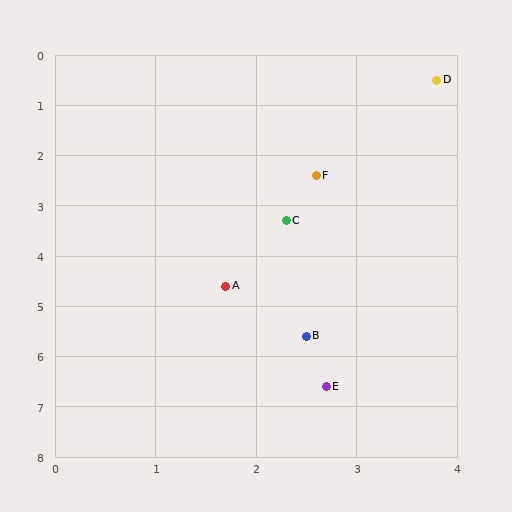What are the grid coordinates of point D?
Point D is at approximately (3.8, 0.5).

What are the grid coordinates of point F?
Point F is at approximately (2.6, 2.4).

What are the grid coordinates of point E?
Point E is at approximately (2.7, 6.6).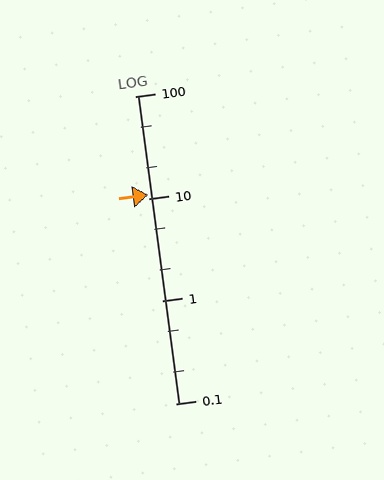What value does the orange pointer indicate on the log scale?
The pointer indicates approximately 11.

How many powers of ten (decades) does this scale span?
The scale spans 3 decades, from 0.1 to 100.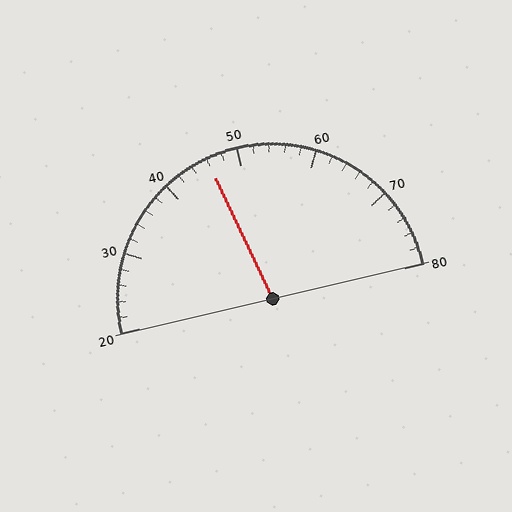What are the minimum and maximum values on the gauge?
The gauge ranges from 20 to 80.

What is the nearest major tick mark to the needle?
The nearest major tick mark is 50.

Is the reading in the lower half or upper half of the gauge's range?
The reading is in the lower half of the range (20 to 80).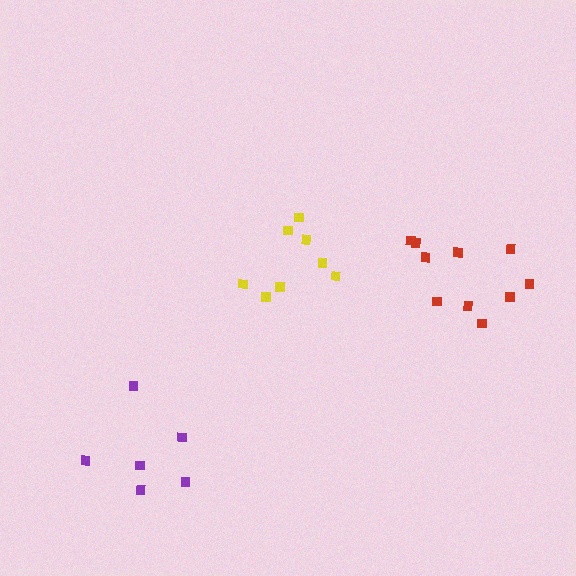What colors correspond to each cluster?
The clusters are colored: red, yellow, purple.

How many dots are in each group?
Group 1: 10 dots, Group 2: 8 dots, Group 3: 6 dots (24 total).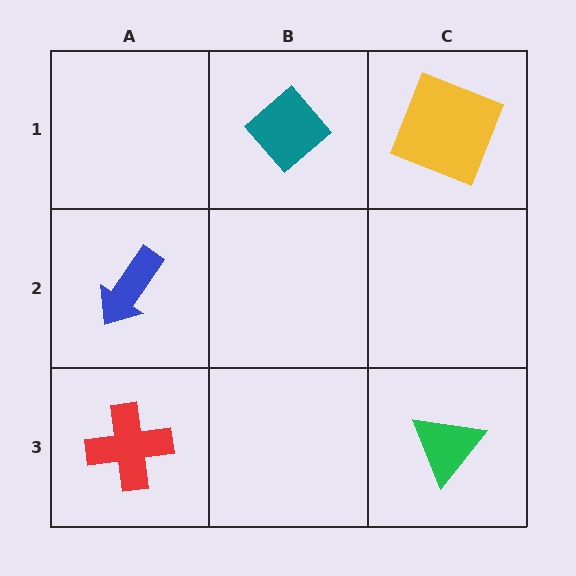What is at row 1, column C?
A yellow square.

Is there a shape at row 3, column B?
No, that cell is empty.